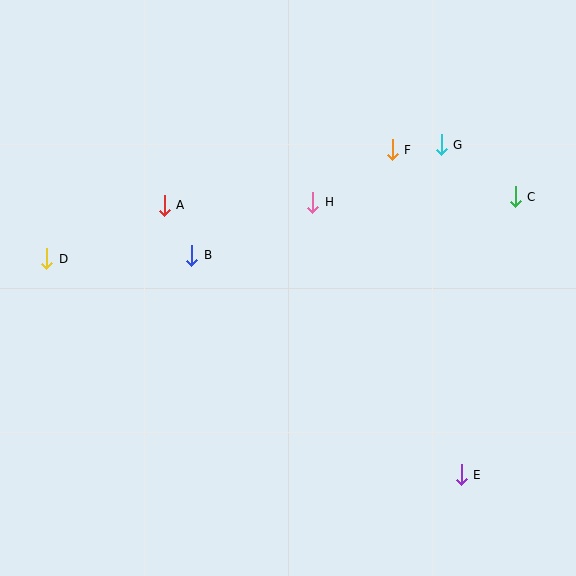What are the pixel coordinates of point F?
Point F is at (392, 150).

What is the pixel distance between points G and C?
The distance between G and C is 91 pixels.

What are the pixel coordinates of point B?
Point B is at (192, 255).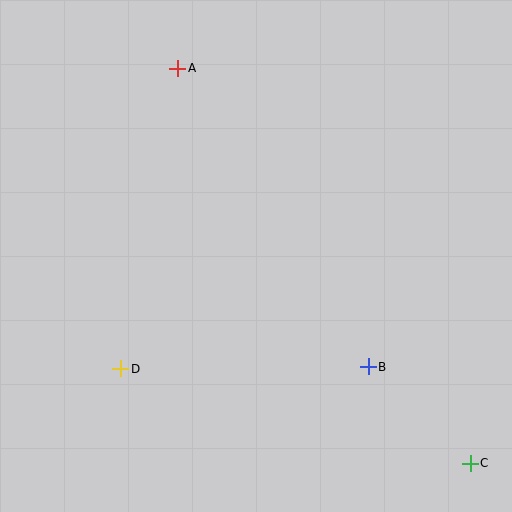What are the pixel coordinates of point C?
Point C is at (470, 463).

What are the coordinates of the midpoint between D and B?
The midpoint between D and B is at (245, 368).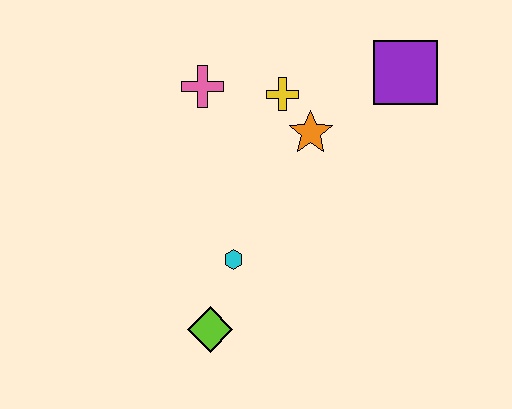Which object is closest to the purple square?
The orange star is closest to the purple square.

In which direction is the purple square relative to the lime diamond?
The purple square is above the lime diamond.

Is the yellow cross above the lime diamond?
Yes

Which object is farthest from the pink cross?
The lime diamond is farthest from the pink cross.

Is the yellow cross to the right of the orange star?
No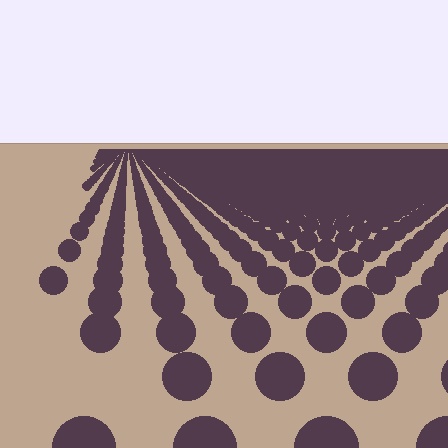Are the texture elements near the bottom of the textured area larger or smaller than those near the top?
Larger. Near the bottom, elements are closer to the viewer and appear at a bigger on-screen size.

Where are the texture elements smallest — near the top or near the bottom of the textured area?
Near the top.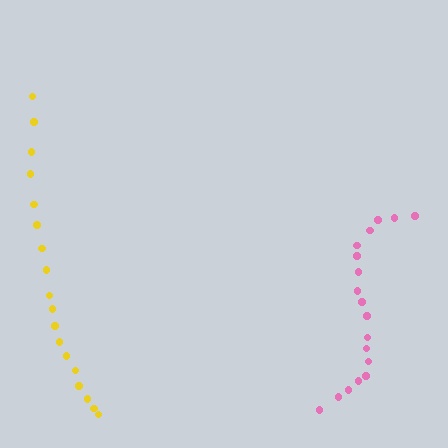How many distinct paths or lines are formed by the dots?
There are 2 distinct paths.